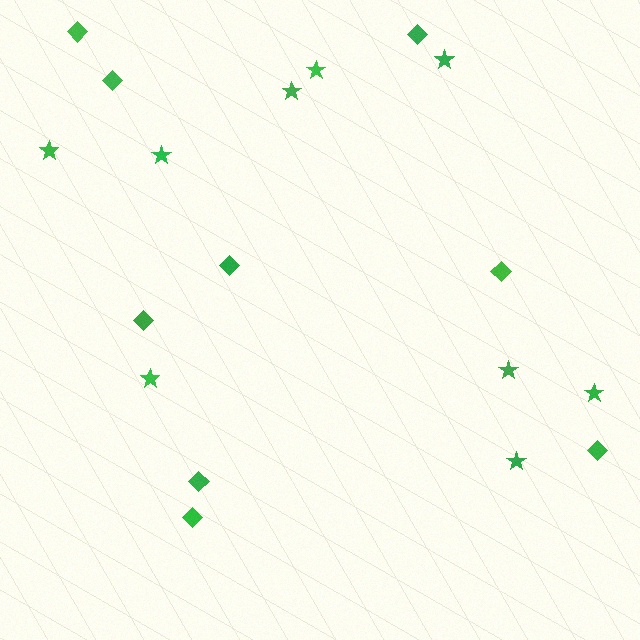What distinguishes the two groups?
There are 2 groups: one group of stars (9) and one group of diamonds (9).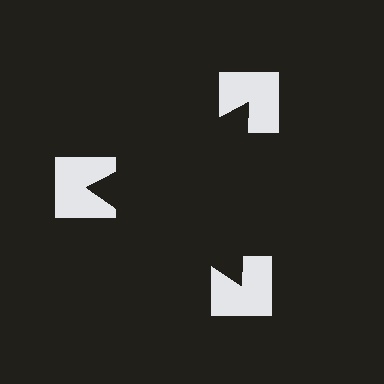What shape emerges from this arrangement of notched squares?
An illusory triangle — its edges are inferred from the aligned wedge cuts in the notched squares, not physically drawn.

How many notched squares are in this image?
There are 3 — one at each vertex of the illusory triangle.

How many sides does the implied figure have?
3 sides.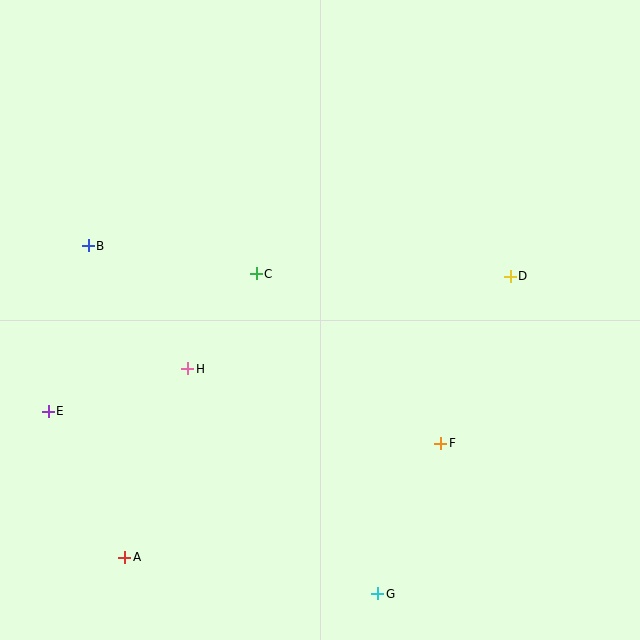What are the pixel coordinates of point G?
Point G is at (378, 594).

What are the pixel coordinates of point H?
Point H is at (188, 369).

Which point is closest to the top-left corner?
Point B is closest to the top-left corner.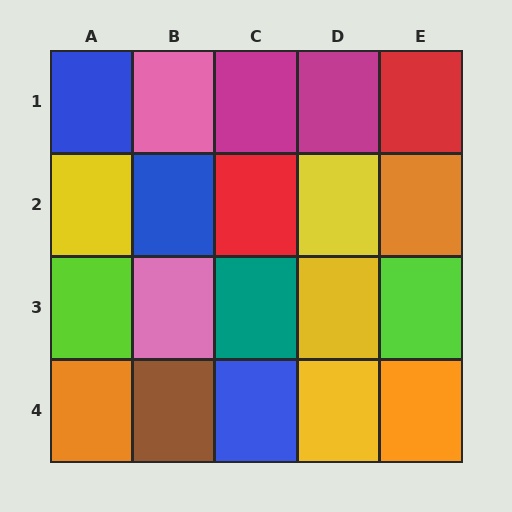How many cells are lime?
2 cells are lime.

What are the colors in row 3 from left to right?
Lime, pink, teal, yellow, lime.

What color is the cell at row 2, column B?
Blue.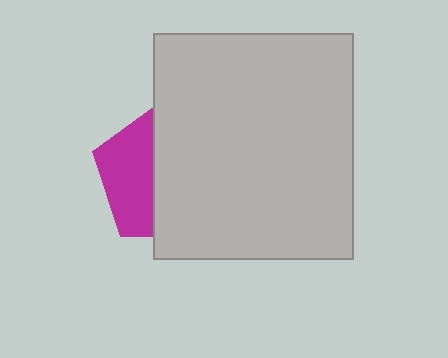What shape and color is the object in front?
The object in front is a light gray rectangle.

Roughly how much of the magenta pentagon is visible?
A small part of it is visible (roughly 39%).